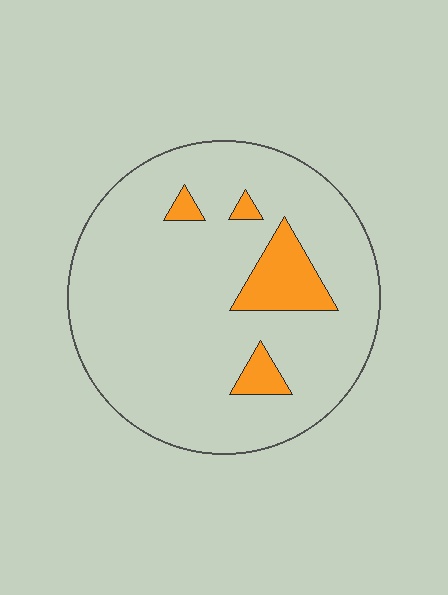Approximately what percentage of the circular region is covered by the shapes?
Approximately 10%.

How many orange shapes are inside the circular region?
4.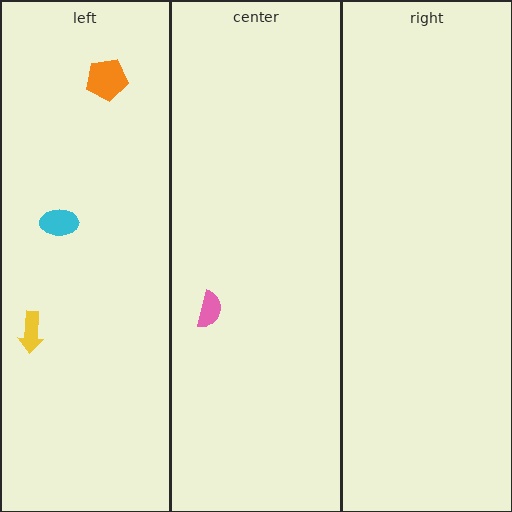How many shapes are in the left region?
3.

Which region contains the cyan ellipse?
The left region.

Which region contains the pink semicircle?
The center region.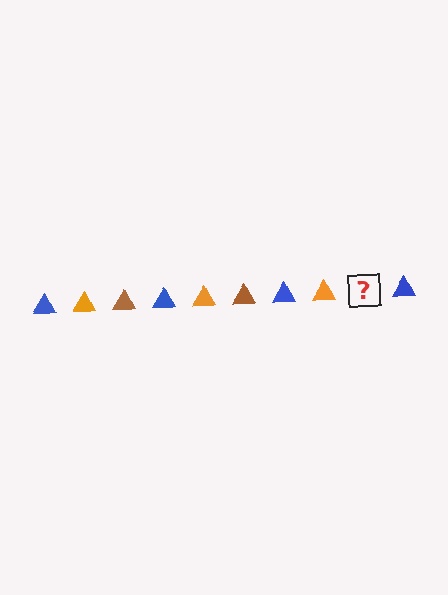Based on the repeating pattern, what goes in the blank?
The blank should be a brown triangle.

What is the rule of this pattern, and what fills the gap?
The rule is that the pattern cycles through blue, orange, brown triangles. The gap should be filled with a brown triangle.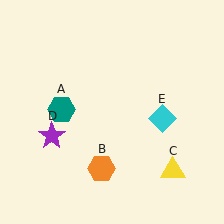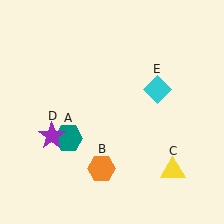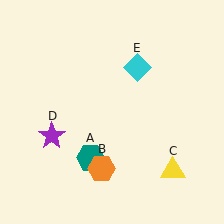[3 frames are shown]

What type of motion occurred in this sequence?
The teal hexagon (object A), cyan diamond (object E) rotated counterclockwise around the center of the scene.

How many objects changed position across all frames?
2 objects changed position: teal hexagon (object A), cyan diamond (object E).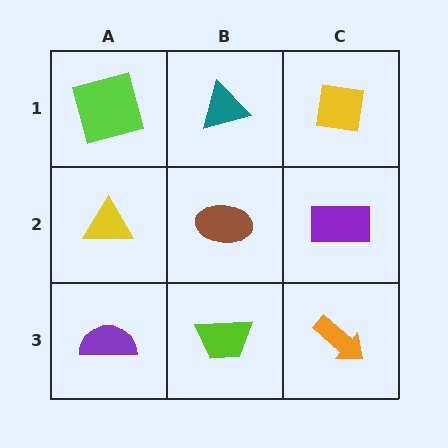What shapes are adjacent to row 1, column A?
A yellow triangle (row 2, column A), a teal triangle (row 1, column B).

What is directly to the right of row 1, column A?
A teal triangle.